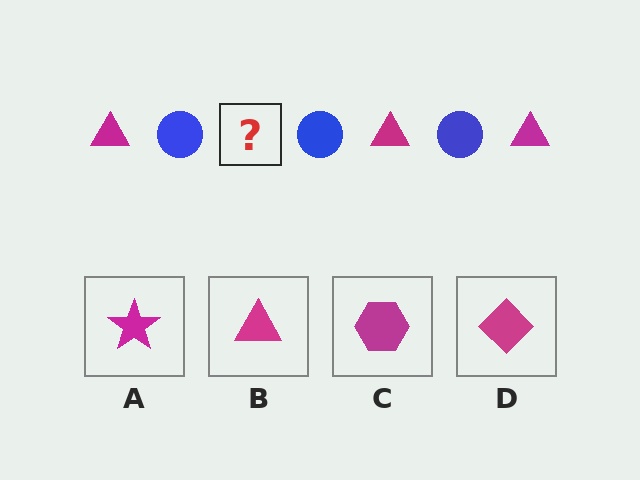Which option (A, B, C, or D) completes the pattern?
B.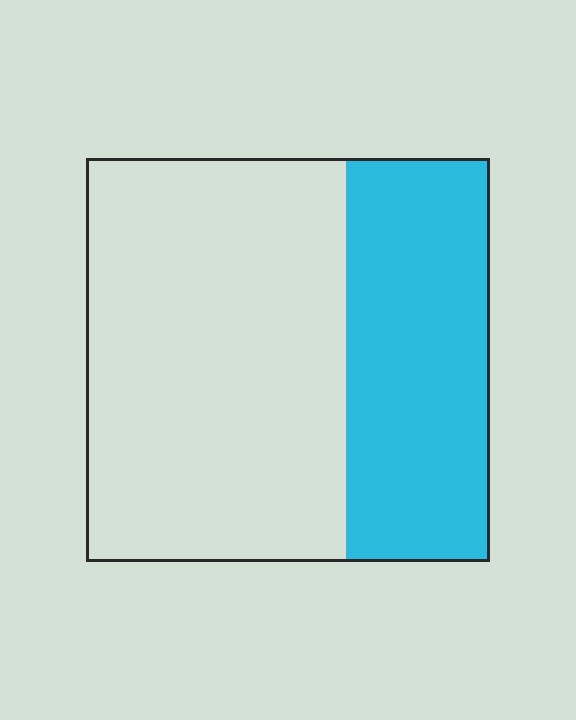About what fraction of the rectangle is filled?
About three eighths (3/8).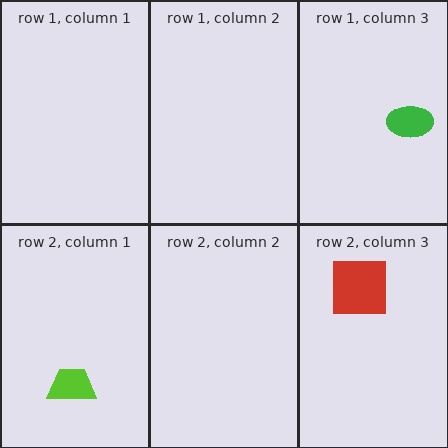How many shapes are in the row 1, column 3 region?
1.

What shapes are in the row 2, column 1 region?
The lime trapezoid.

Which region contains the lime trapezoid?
The row 2, column 1 region.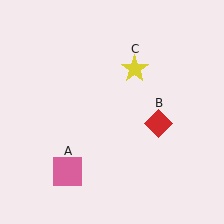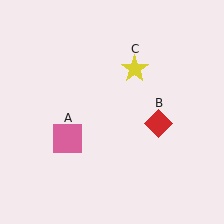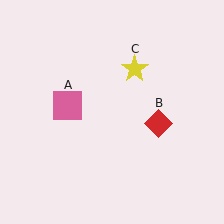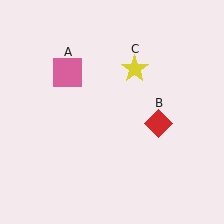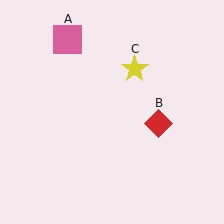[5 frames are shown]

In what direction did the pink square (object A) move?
The pink square (object A) moved up.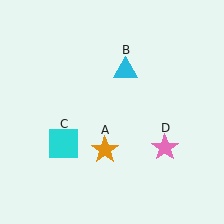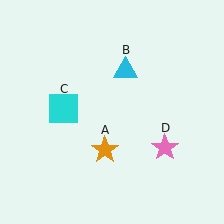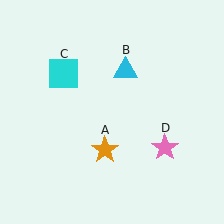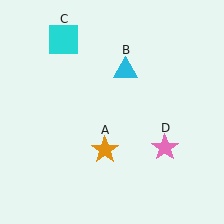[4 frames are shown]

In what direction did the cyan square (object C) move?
The cyan square (object C) moved up.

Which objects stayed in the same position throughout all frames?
Orange star (object A) and cyan triangle (object B) and pink star (object D) remained stationary.